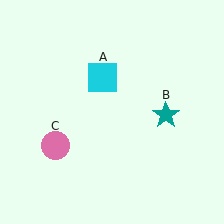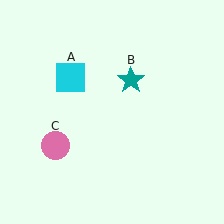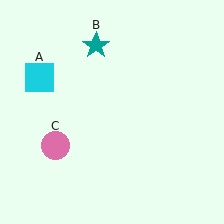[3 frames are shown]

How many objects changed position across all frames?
2 objects changed position: cyan square (object A), teal star (object B).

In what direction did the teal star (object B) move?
The teal star (object B) moved up and to the left.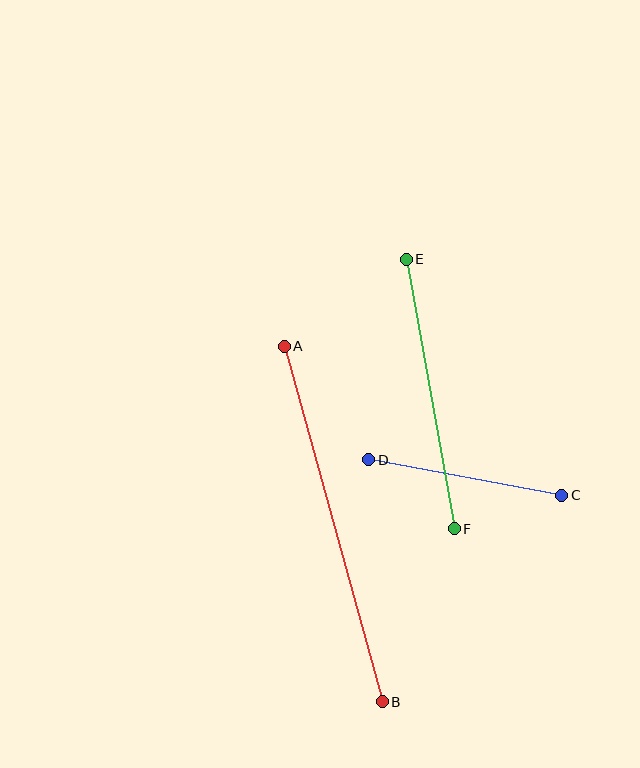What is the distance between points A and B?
The distance is approximately 369 pixels.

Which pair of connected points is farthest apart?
Points A and B are farthest apart.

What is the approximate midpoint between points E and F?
The midpoint is at approximately (430, 394) pixels.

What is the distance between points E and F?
The distance is approximately 274 pixels.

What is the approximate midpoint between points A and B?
The midpoint is at approximately (333, 524) pixels.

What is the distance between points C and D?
The distance is approximately 197 pixels.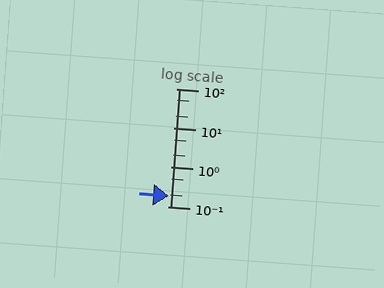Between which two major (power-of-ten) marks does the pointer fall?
The pointer is between 0.1 and 1.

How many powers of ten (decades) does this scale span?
The scale spans 3 decades, from 0.1 to 100.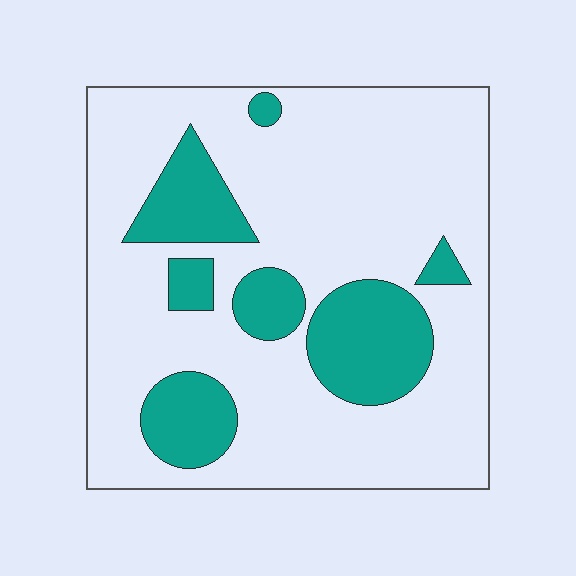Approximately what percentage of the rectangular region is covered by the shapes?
Approximately 25%.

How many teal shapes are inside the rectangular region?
7.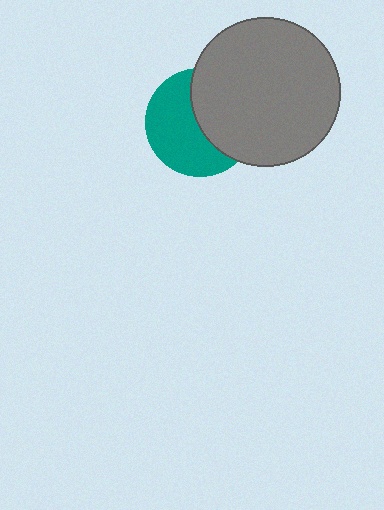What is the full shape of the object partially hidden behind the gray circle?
The partially hidden object is a teal circle.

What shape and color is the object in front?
The object in front is a gray circle.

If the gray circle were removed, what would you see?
You would see the complete teal circle.